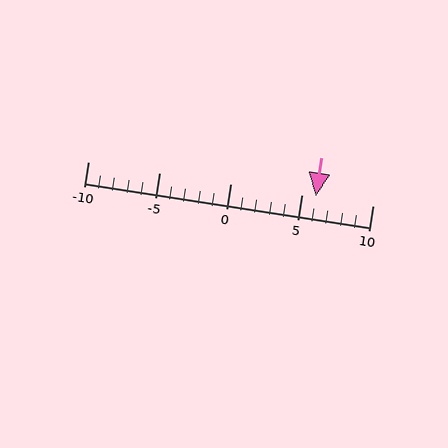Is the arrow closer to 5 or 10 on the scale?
The arrow is closer to 5.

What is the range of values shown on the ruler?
The ruler shows values from -10 to 10.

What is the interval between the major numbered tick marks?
The major tick marks are spaced 5 units apart.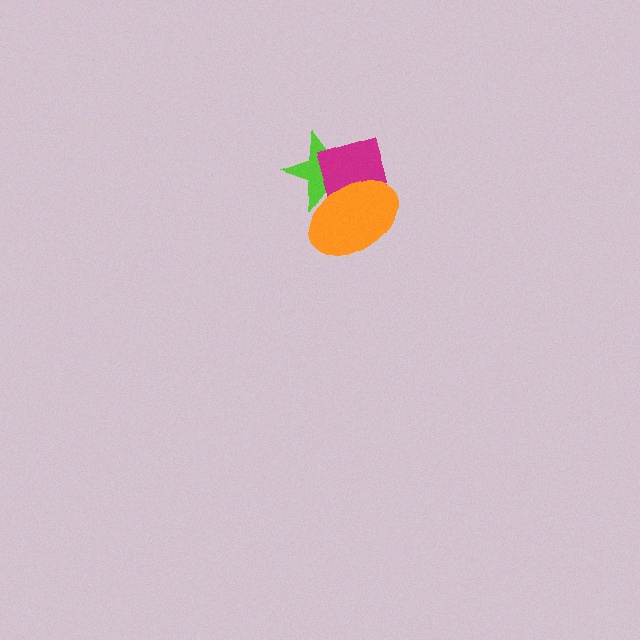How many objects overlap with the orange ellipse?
2 objects overlap with the orange ellipse.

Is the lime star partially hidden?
Yes, it is partially covered by another shape.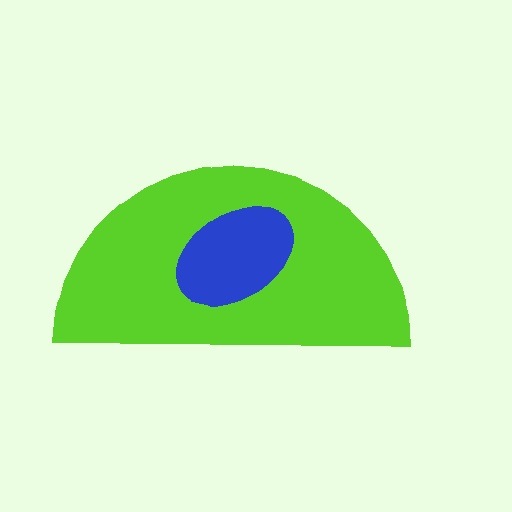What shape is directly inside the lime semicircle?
The blue ellipse.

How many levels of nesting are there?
2.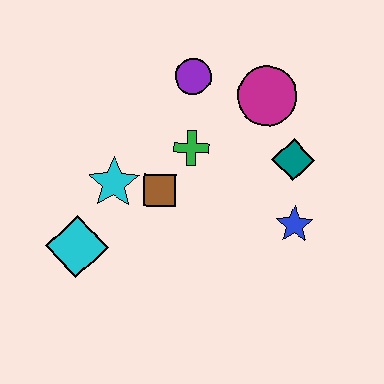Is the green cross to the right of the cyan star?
Yes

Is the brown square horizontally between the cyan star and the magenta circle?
Yes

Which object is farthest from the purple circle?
The cyan diamond is farthest from the purple circle.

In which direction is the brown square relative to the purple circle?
The brown square is below the purple circle.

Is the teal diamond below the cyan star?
No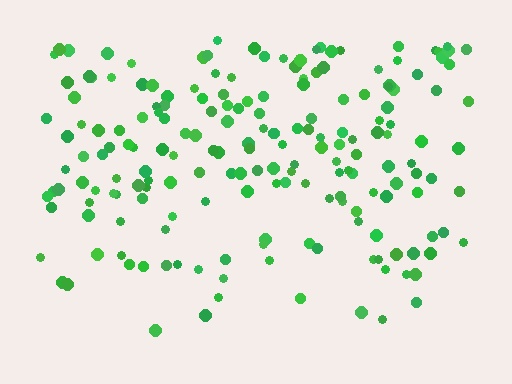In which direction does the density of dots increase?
From bottom to top, with the top side densest.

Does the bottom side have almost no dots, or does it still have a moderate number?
Still a moderate number, just noticeably fewer than the top.